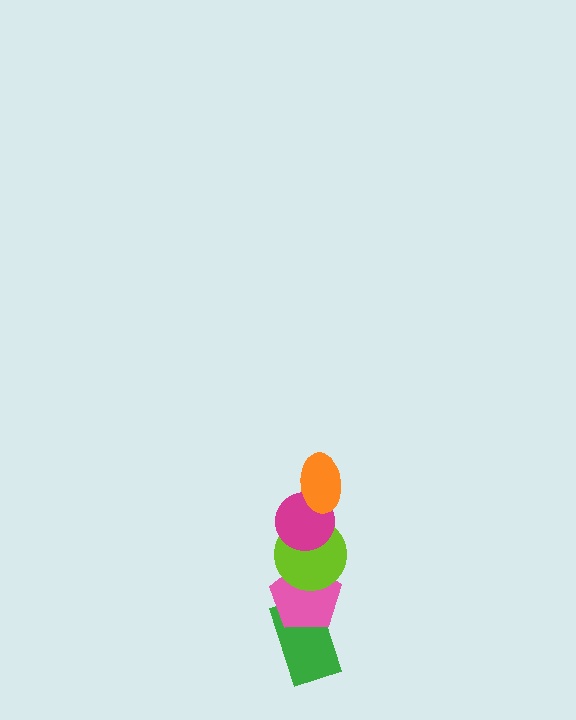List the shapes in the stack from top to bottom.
From top to bottom: the orange ellipse, the magenta circle, the lime circle, the pink pentagon, the green rectangle.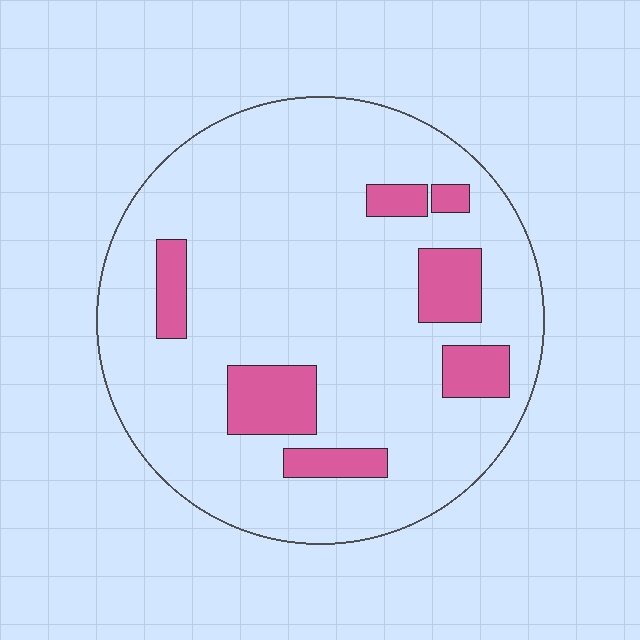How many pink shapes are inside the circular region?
7.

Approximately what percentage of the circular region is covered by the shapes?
Approximately 15%.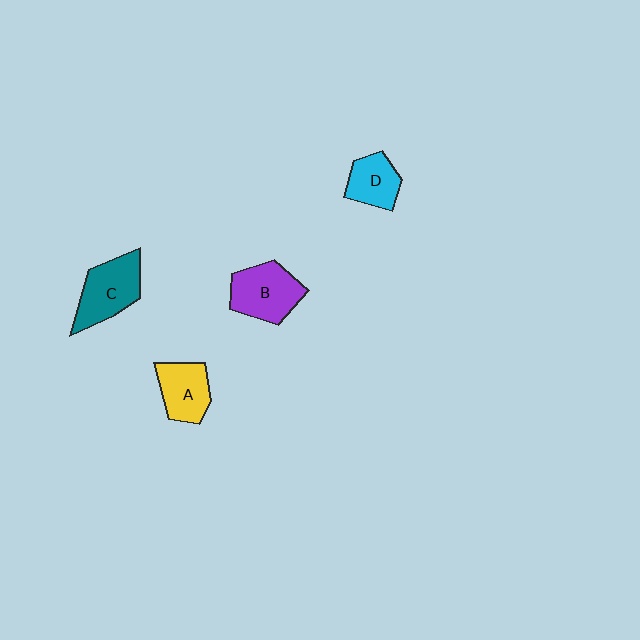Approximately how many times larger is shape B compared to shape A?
Approximately 1.2 times.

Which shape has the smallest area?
Shape D (cyan).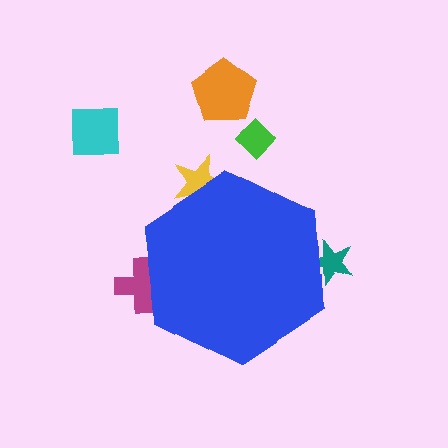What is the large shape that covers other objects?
A blue hexagon.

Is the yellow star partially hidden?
Yes, the yellow star is partially hidden behind the blue hexagon.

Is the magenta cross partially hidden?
Yes, the magenta cross is partially hidden behind the blue hexagon.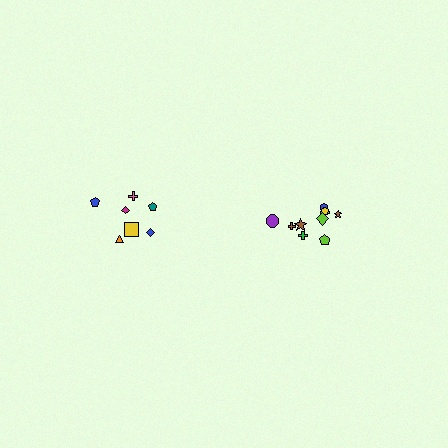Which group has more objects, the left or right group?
The right group.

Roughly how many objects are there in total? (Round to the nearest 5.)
Roughly 15 objects in total.